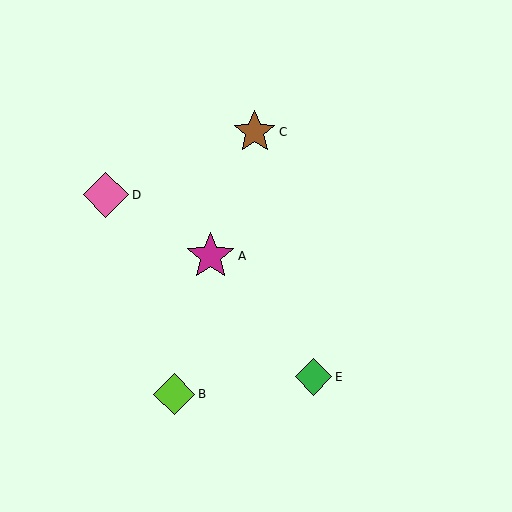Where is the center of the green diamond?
The center of the green diamond is at (314, 377).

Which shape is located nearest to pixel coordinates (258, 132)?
The brown star (labeled C) at (255, 132) is nearest to that location.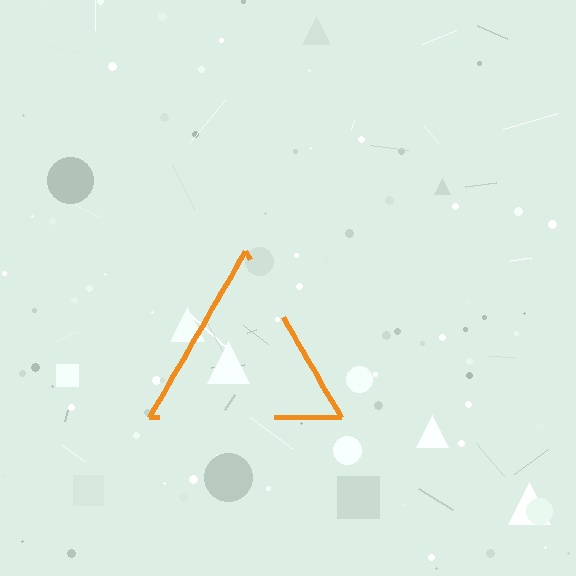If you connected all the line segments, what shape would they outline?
They would outline a triangle.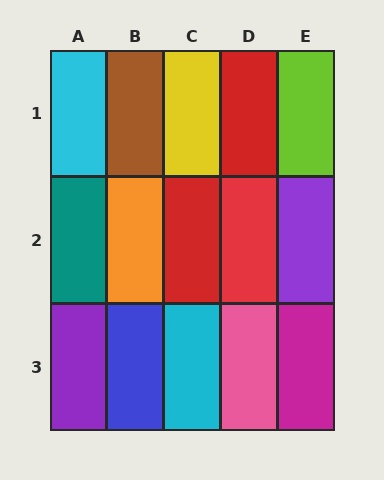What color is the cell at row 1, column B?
Brown.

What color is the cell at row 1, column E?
Lime.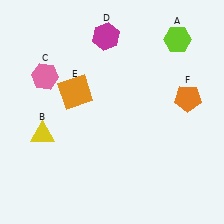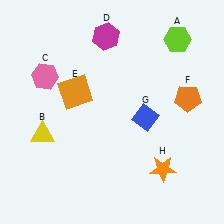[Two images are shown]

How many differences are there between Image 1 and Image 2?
There are 2 differences between the two images.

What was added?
A blue diamond (G), an orange star (H) were added in Image 2.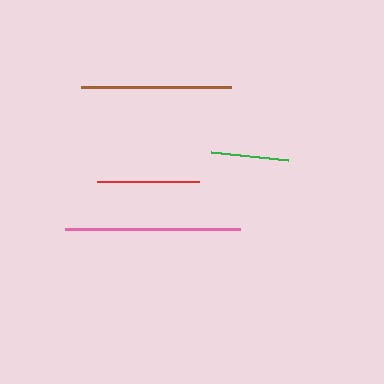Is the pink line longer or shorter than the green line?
The pink line is longer than the green line.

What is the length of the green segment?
The green segment is approximately 77 pixels long.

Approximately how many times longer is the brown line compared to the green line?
The brown line is approximately 1.9 times the length of the green line.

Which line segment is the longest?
The pink line is the longest at approximately 176 pixels.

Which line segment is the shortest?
The green line is the shortest at approximately 77 pixels.